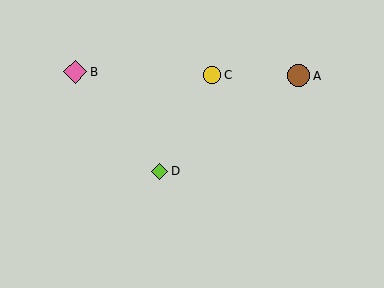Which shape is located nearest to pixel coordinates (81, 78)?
The pink diamond (labeled B) at (75, 72) is nearest to that location.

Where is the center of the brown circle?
The center of the brown circle is at (299, 76).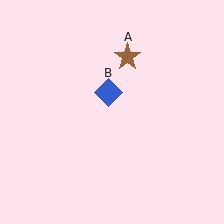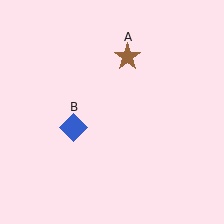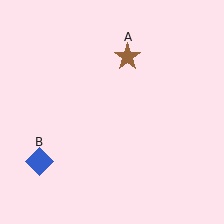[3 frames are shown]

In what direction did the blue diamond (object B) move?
The blue diamond (object B) moved down and to the left.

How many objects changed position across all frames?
1 object changed position: blue diamond (object B).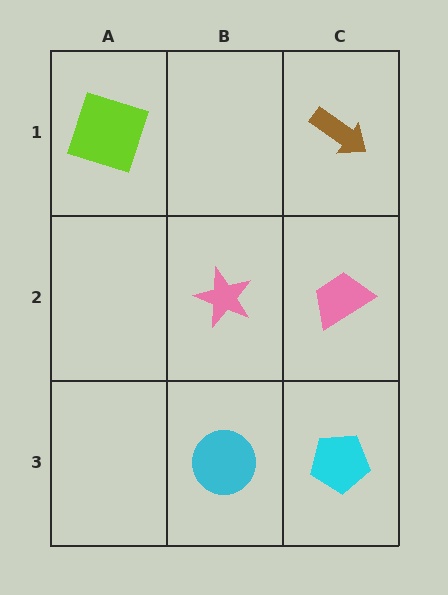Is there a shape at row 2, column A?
No, that cell is empty.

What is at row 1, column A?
A lime square.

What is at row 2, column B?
A pink star.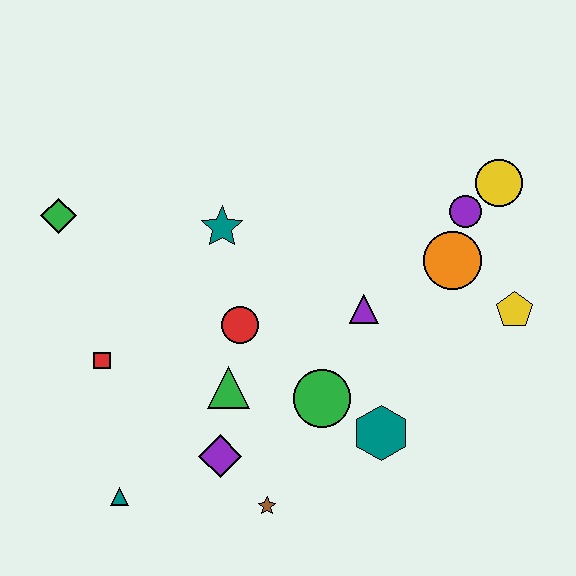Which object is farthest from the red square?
The yellow circle is farthest from the red square.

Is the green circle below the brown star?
No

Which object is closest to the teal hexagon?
The green circle is closest to the teal hexagon.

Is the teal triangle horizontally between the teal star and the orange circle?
No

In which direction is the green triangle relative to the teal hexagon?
The green triangle is to the left of the teal hexagon.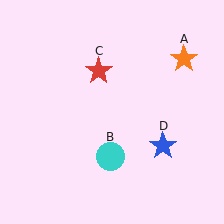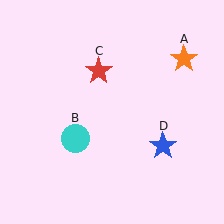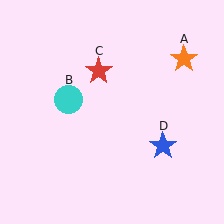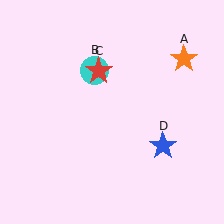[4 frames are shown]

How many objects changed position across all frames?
1 object changed position: cyan circle (object B).